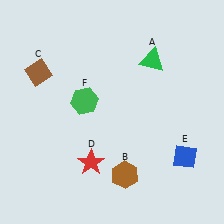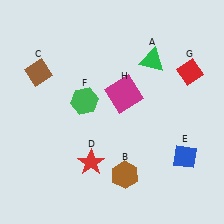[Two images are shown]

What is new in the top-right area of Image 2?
A red diamond (G) was added in the top-right area of Image 2.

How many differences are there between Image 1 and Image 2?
There are 2 differences between the two images.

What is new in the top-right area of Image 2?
A magenta square (H) was added in the top-right area of Image 2.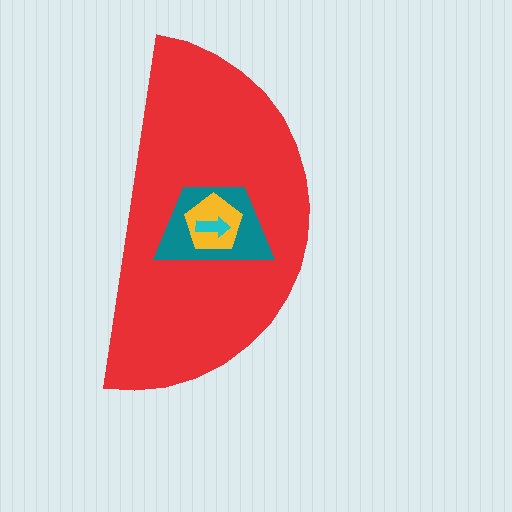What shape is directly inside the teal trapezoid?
The yellow pentagon.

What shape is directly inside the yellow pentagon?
The cyan arrow.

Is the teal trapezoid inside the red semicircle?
Yes.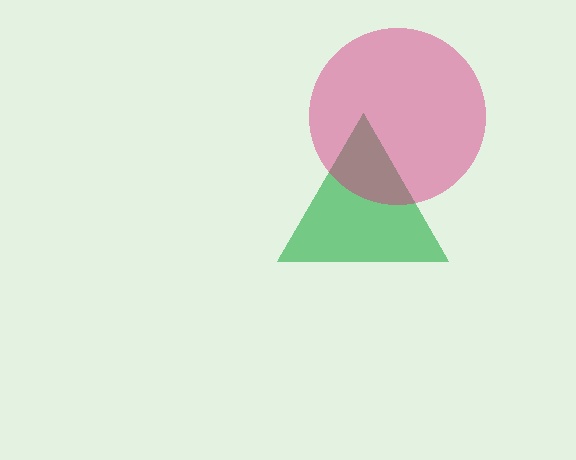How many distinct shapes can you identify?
There are 2 distinct shapes: a green triangle, a magenta circle.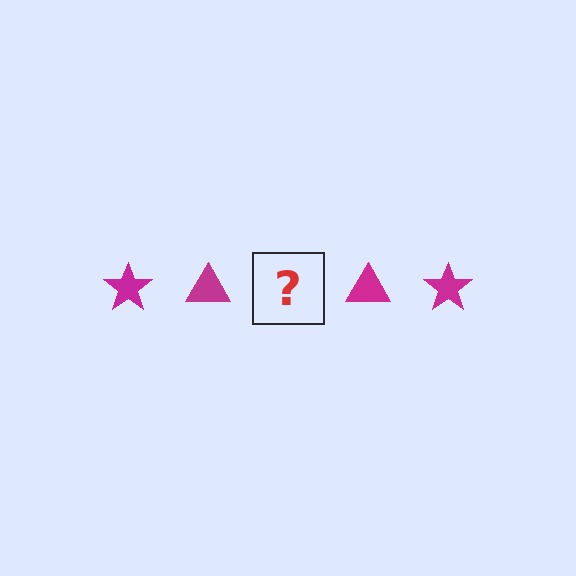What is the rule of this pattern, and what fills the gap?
The rule is that the pattern cycles through star, triangle shapes in magenta. The gap should be filled with a magenta star.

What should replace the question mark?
The question mark should be replaced with a magenta star.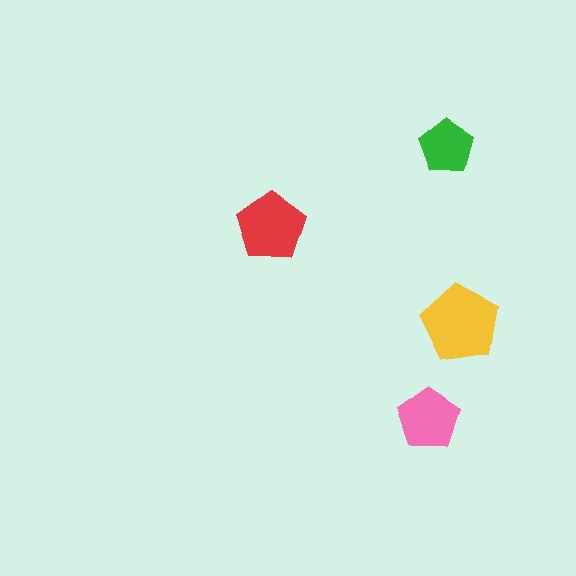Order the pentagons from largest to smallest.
the yellow one, the red one, the pink one, the green one.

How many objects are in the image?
There are 4 objects in the image.